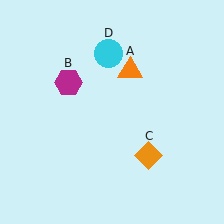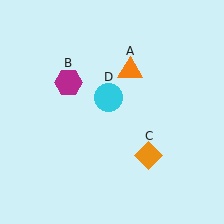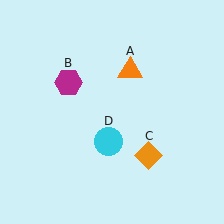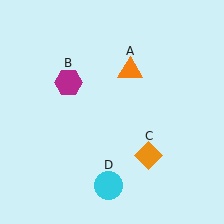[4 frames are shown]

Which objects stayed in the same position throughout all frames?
Orange triangle (object A) and magenta hexagon (object B) and orange diamond (object C) remained stationary.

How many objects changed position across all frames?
1 object changed position: cyan circle (object D).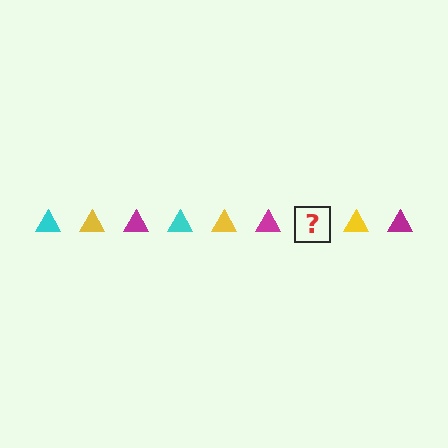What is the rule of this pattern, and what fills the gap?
The rule is that the pattern cycles through cyan, yellow, magenta triangles. The gap should be filled with a cyan triangle.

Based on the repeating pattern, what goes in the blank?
The blank should be a cyan triangle.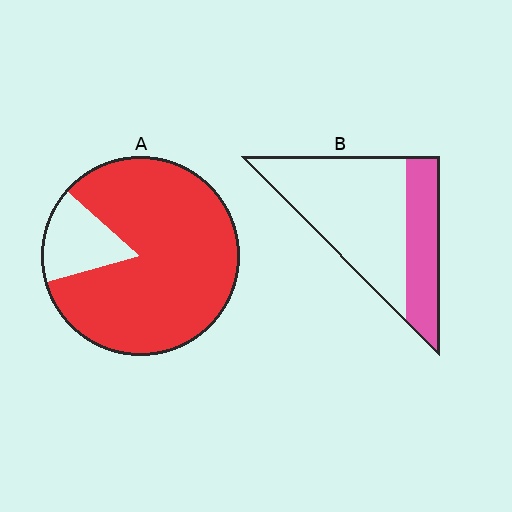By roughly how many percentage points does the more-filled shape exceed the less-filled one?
By roughly 55 percentage points (A over B).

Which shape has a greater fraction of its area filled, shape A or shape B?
Shape A.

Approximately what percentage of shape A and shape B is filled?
A is approximately 85% and B is approximately 30%.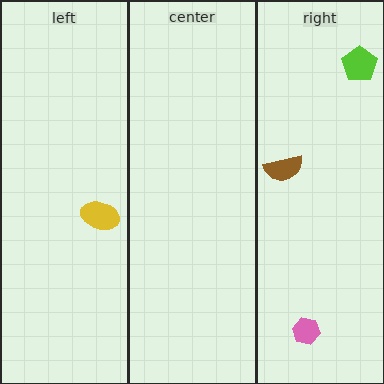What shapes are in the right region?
The lime pentagon, the pink hexagon, the brown semicircle.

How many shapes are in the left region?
1.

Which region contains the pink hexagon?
The right region.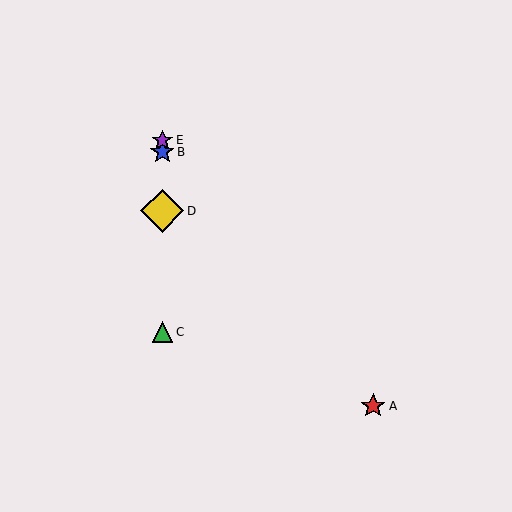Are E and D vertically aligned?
Yes, both are at x≈162.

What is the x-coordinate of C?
Object C is at x≈162.